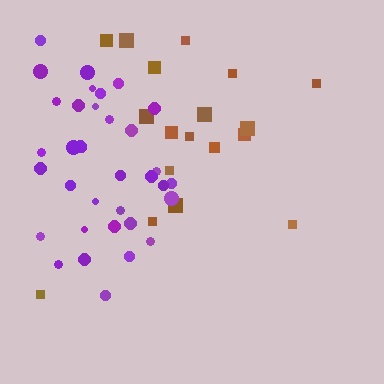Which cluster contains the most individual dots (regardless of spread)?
Purple (35).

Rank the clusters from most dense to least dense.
purple, brown.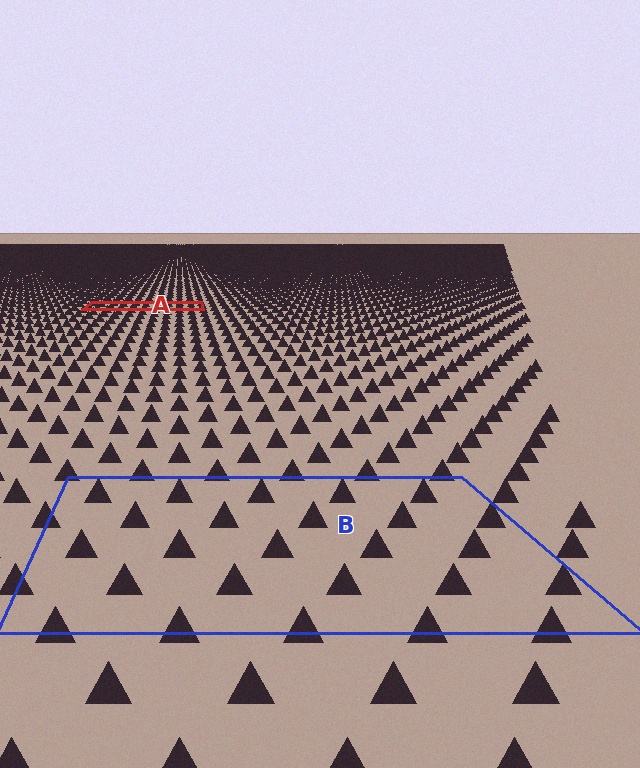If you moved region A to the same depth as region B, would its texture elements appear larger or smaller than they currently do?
They would appear larger. At a closer depth, the same texture elements are projected at a bigger on-screen size.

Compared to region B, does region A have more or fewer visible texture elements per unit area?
Region A has more texture elements per unit area — they are packed more densely because it is farther away.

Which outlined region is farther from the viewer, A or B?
Region A is farther from the viewer — the texture elements inside it appear smaller and more densely packed.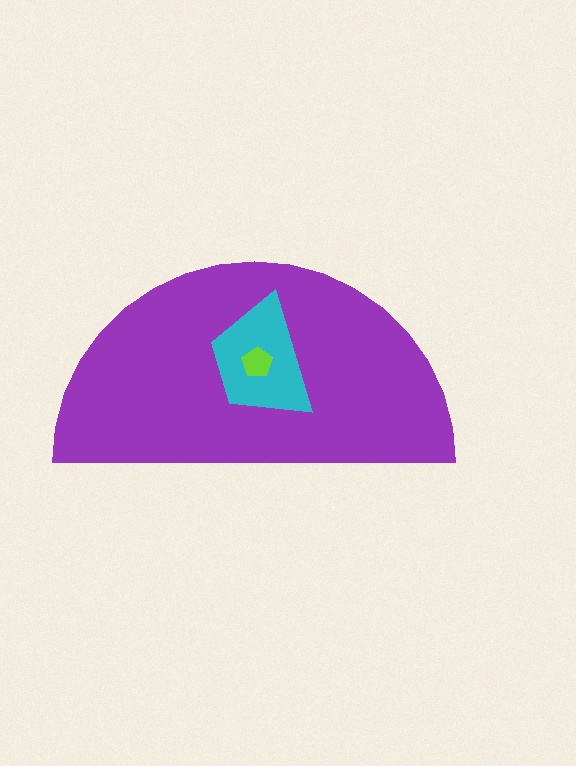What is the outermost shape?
The purple semicircle.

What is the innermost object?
The lime pentagon.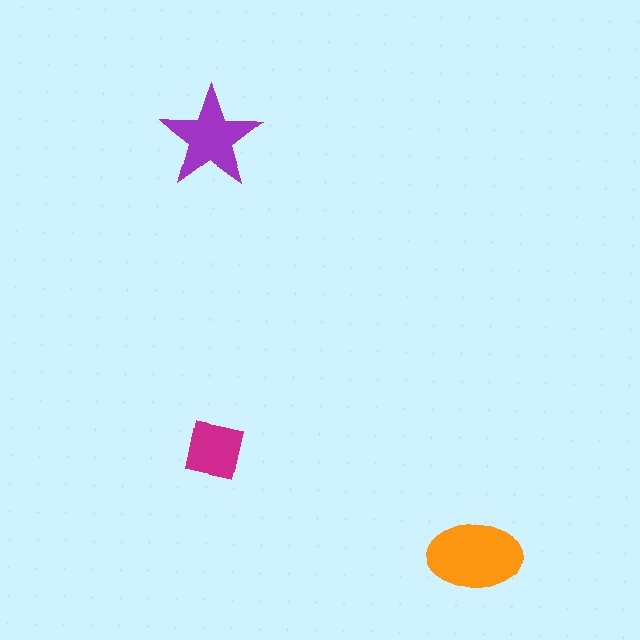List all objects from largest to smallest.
The orange ellipse, the purple star, the magenta square.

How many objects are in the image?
There are 3 objects in the image.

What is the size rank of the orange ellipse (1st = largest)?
1st.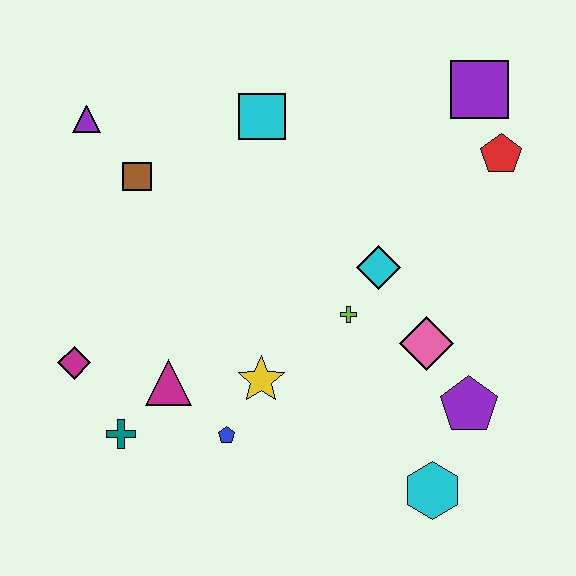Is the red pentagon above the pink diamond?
Yes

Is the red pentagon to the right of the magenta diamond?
Yes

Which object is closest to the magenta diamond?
The teal cross is closest to the magenta diamond.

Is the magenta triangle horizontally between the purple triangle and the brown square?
No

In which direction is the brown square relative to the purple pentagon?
The brown square is to the left of the purple pentagon.